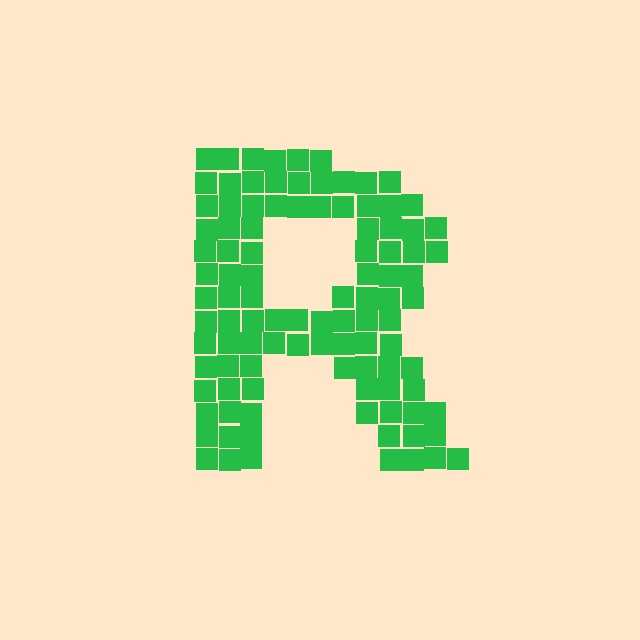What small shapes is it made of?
It is made of small squares.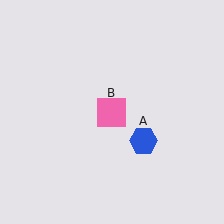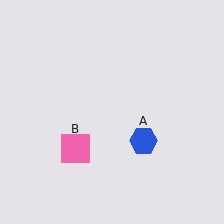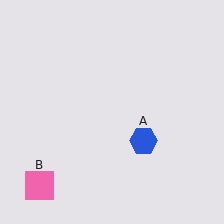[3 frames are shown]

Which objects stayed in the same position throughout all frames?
Blue hexagon (object A) remained stationary.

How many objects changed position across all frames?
1 object changed position: pink square (object B).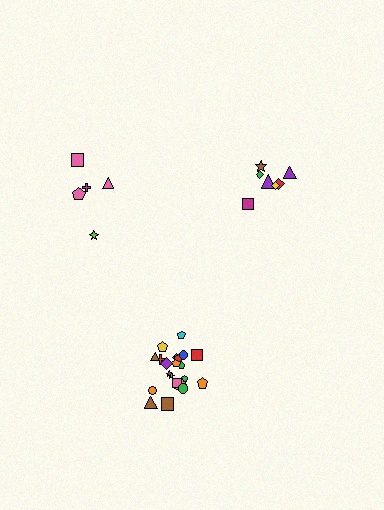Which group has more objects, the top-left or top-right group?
The top-right group.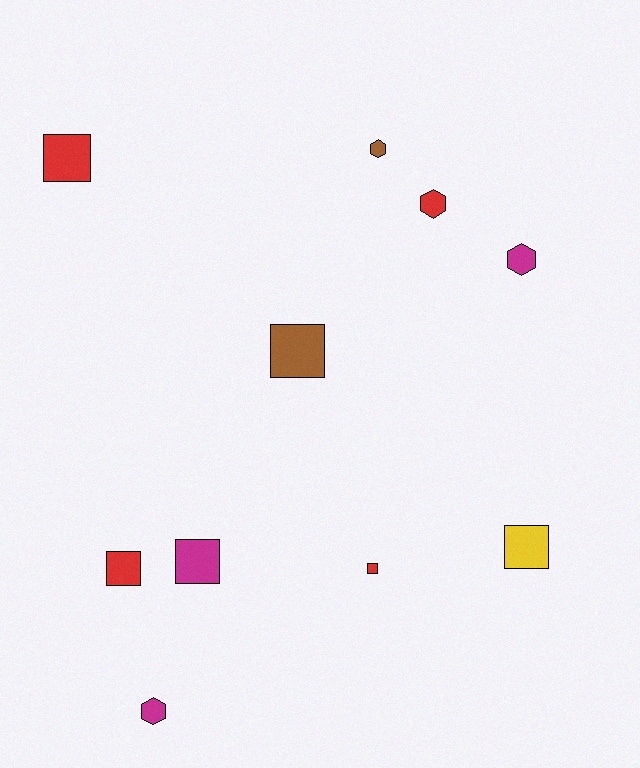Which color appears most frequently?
Red, with 4 objects.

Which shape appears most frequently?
Square, with 6 objects.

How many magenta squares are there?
There is 1 magenta square.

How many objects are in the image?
There are 10 objects.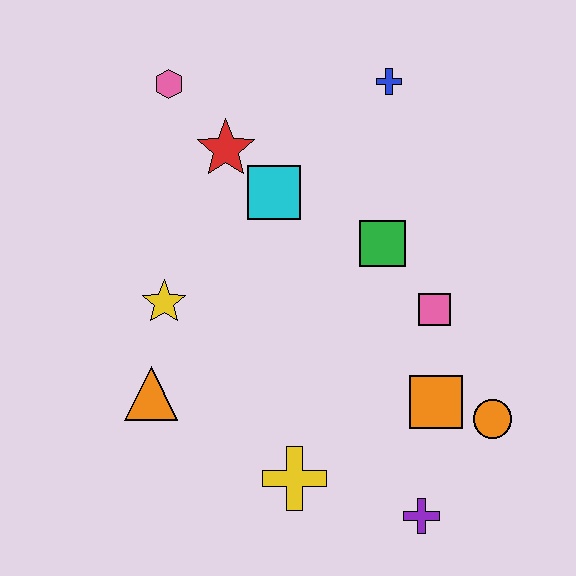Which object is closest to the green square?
The pink square is closest to the green square.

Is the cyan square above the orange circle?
Yes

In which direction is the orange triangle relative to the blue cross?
The orange triangle is below the blue cross.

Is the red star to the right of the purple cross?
No